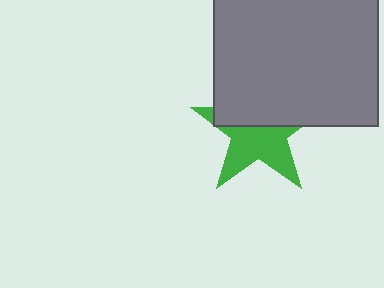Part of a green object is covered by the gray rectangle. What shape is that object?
It is a star.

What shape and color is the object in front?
The object in front is a gray rectangle.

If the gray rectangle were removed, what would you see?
You would see the complete green star.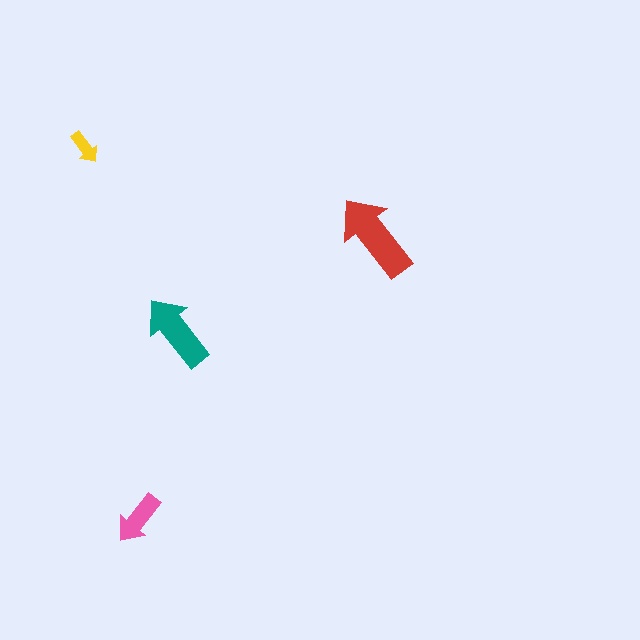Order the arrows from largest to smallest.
the red one, the teal one, the pink one, the yellow one.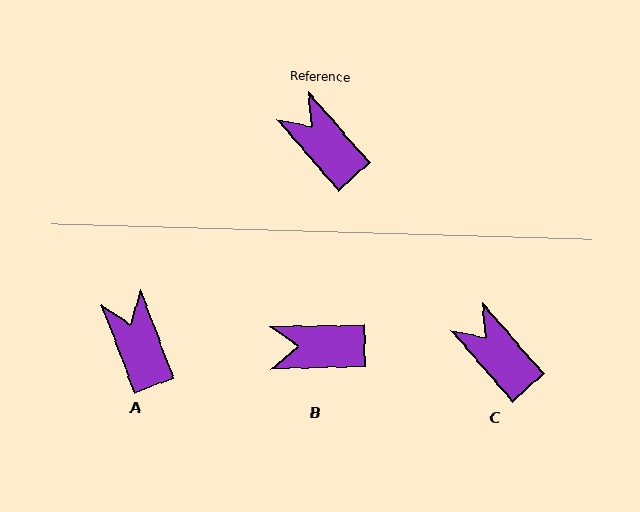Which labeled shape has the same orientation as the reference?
C.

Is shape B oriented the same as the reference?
No, it is off by about 50 degrees.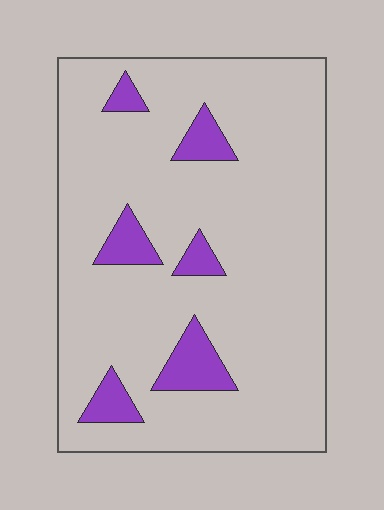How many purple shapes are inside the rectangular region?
6.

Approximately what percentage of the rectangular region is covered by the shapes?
Approximately 10%.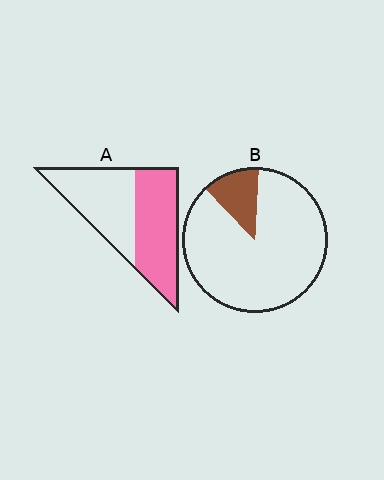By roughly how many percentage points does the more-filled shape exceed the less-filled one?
By roughly 40 percentage points (A over B).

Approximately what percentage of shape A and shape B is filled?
A is approximately 50% and B is approximately 15%.